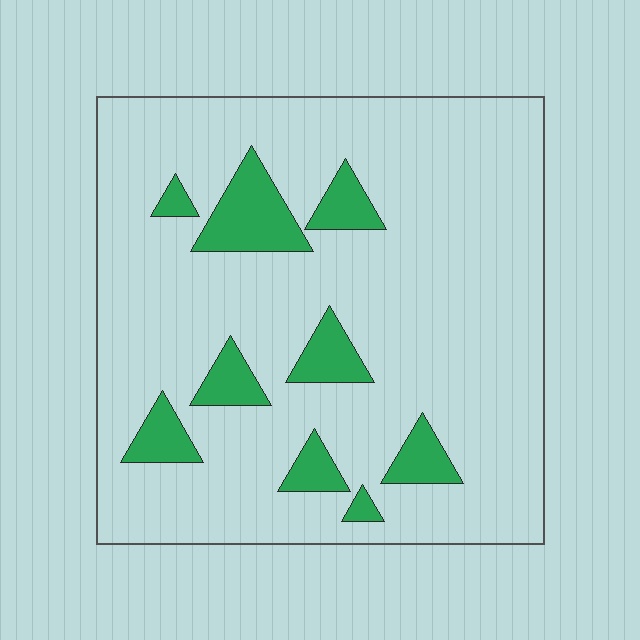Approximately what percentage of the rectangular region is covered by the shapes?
Approximately 15%.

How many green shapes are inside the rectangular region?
9.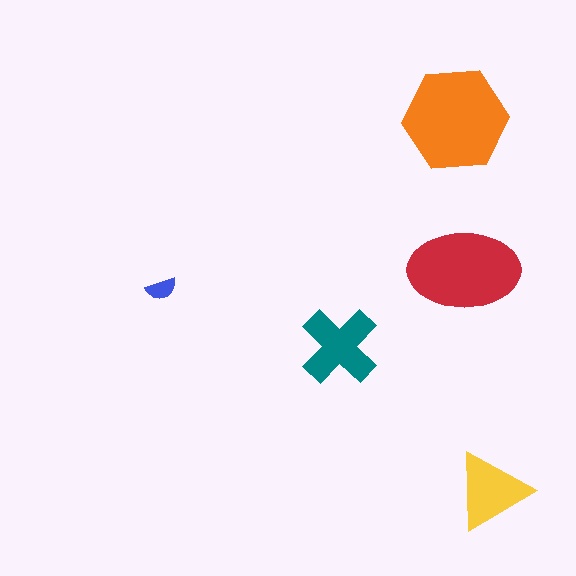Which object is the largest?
The orange hexagon.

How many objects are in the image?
There are 5 objects in the image.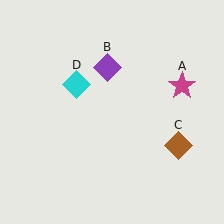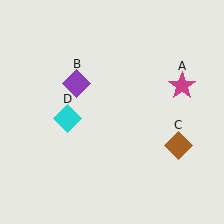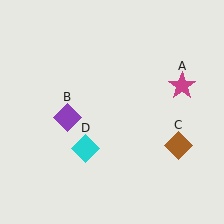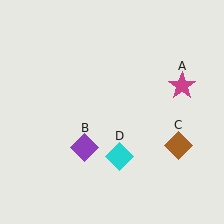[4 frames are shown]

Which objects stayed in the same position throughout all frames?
Magenta star (object A) and brown diamond (object C) remained stationary.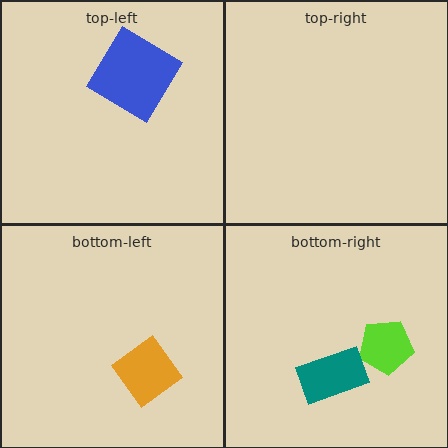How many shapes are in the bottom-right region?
2.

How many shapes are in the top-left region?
1.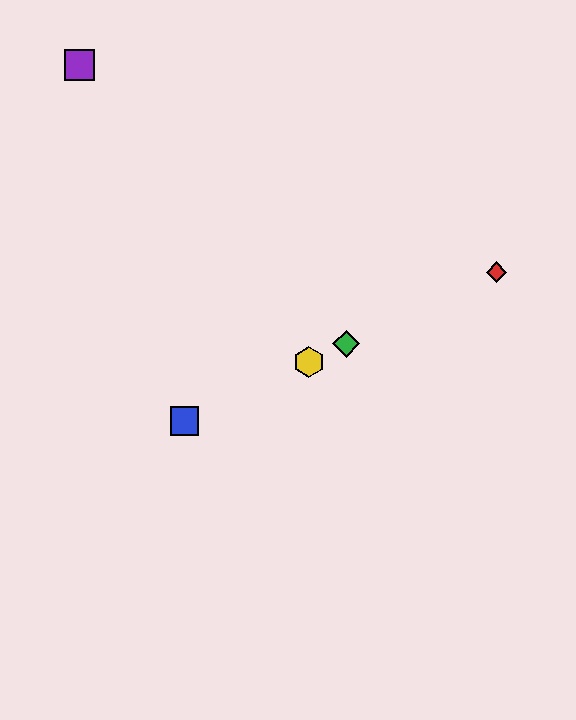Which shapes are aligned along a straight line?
The red diamond, the blue square, the green diamond, the yellow hexagon are aligned along a straight line.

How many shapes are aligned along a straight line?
4 shapes (the red diamond, the blue square, the green diamond, the yellow hexagon) are aligned along a straight line.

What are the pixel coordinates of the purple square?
The purple square is at (80, 65).